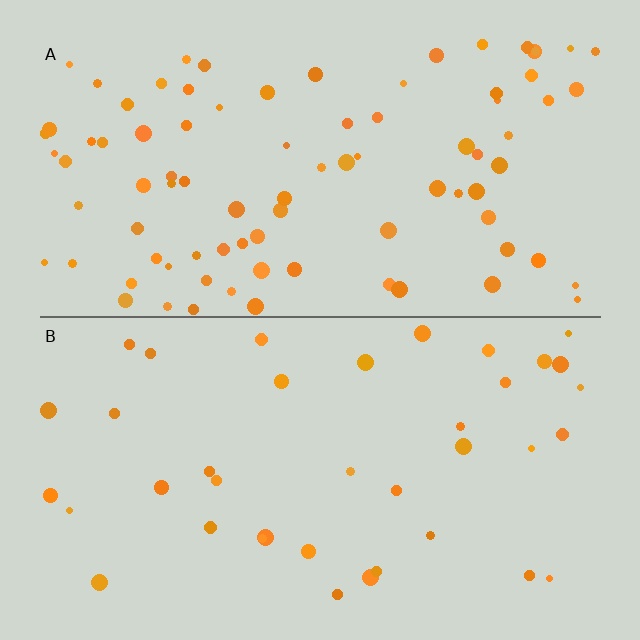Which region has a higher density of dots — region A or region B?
A (the top).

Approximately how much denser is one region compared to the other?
Approximately 2.2× — region A over region B.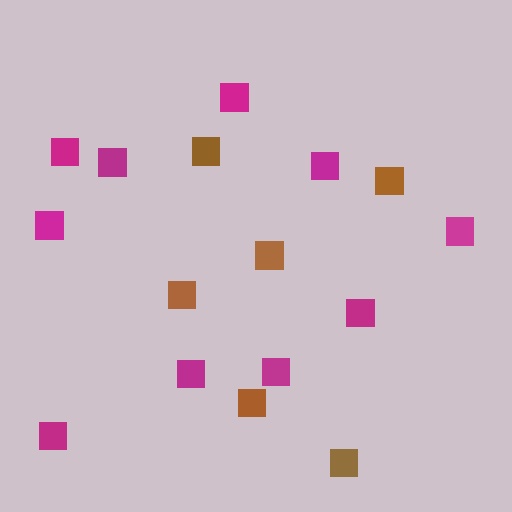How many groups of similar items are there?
There are 2 groups: one group of magenta squares (10) and one group of brown squares (6).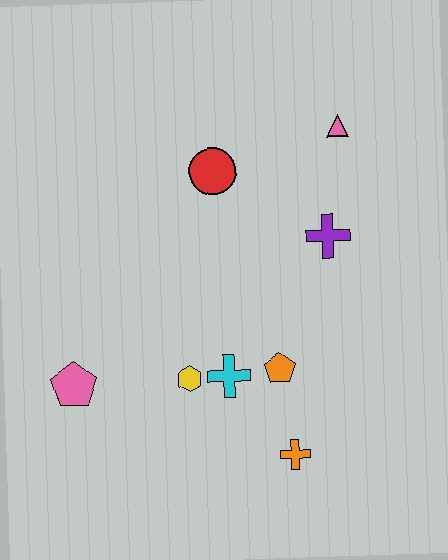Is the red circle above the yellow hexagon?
Yes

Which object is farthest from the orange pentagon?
The pink triangle is farthest from the orange pentagon.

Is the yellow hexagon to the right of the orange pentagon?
No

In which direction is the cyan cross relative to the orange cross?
The cyan cross is above the orange cross.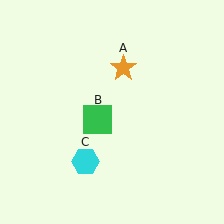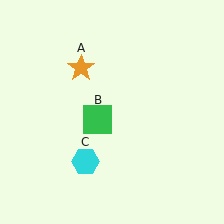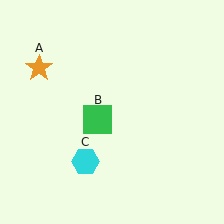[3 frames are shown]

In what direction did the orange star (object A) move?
The orange star (object A) moved left.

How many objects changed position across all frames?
1 object changed position: orange star (object A).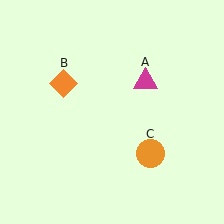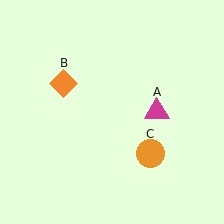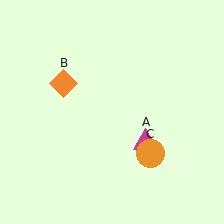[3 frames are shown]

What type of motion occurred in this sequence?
The magenta triangle (object A) rotated clockwise around the center of the scene.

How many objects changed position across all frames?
1 object changed position: magenta triangle (object A).